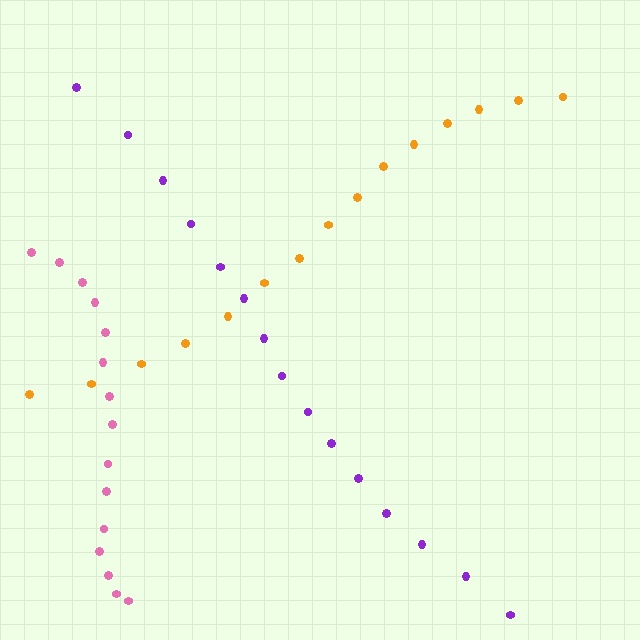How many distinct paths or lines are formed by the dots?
There are 3 distinct paths.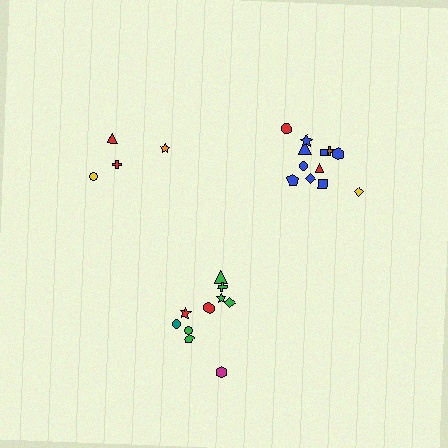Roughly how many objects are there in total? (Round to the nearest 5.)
Roughly 25 objects in total.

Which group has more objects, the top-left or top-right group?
The top-right group.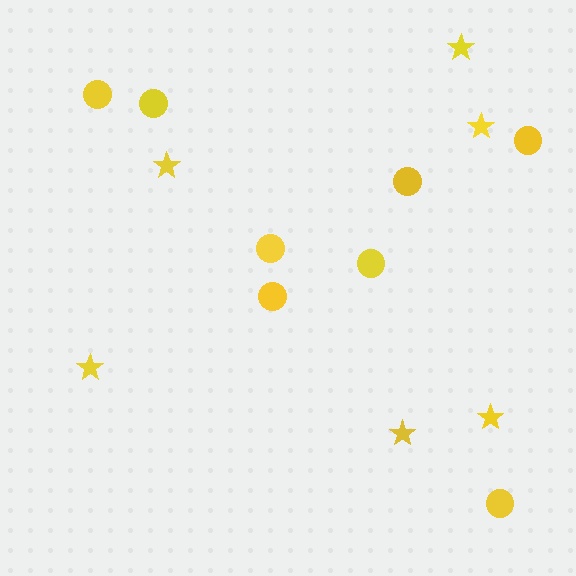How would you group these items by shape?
There are 2 groups: one group of circles (8) and one group of stars (6).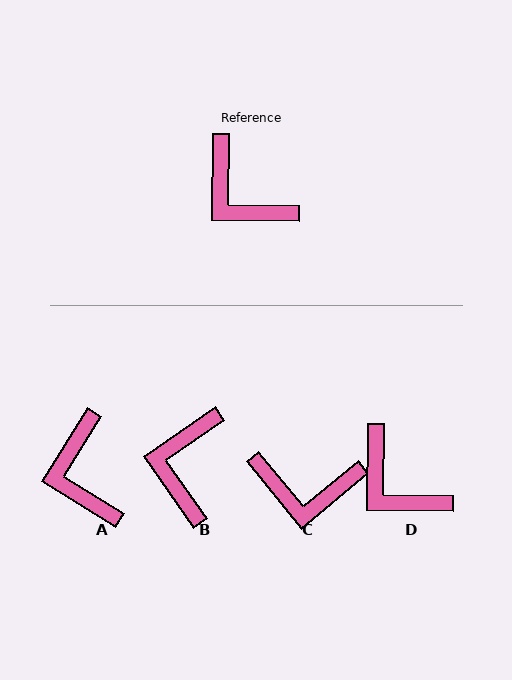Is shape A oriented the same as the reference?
No, it is off by about 31 degrees.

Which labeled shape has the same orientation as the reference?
D.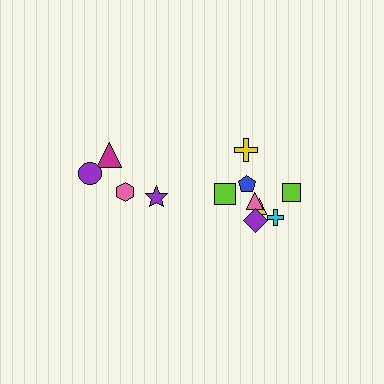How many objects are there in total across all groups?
There are 12 objects.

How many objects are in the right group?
There are 8 objects.